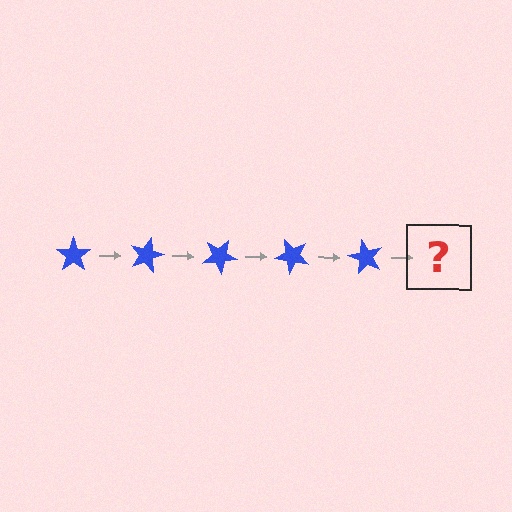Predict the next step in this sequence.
The next step is a blue star rotated 75 degrees.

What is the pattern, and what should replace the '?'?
The pattern is that the star rotates 15 degrees each step. The '?' should be a blue star rotated 75 degrees.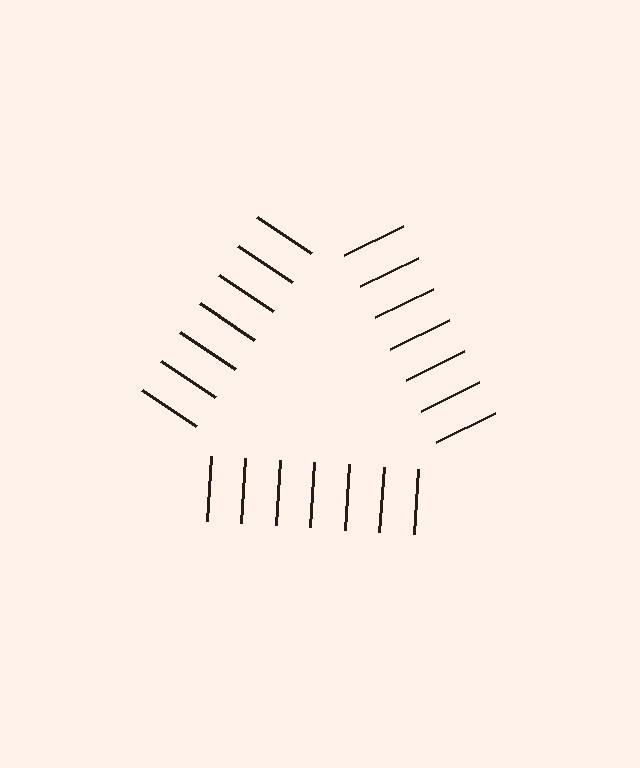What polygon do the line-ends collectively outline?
An illusory triangle — the line segments terminate on its edges but no continuous stroke is drawn.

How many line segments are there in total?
21 — 7 along each of the 3 edges.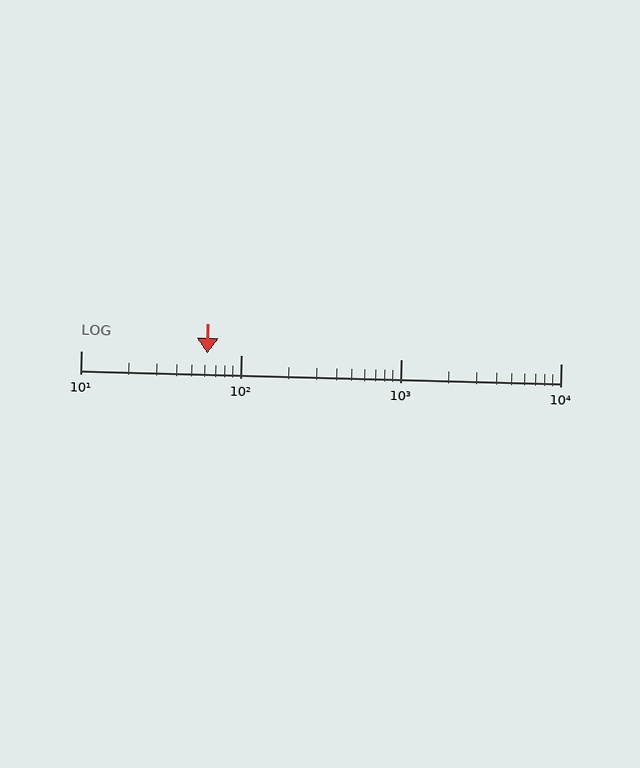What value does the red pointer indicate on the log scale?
The pointer indicates approximately 62.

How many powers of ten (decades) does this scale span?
The scale spans 3 decades, from 10 to 10000.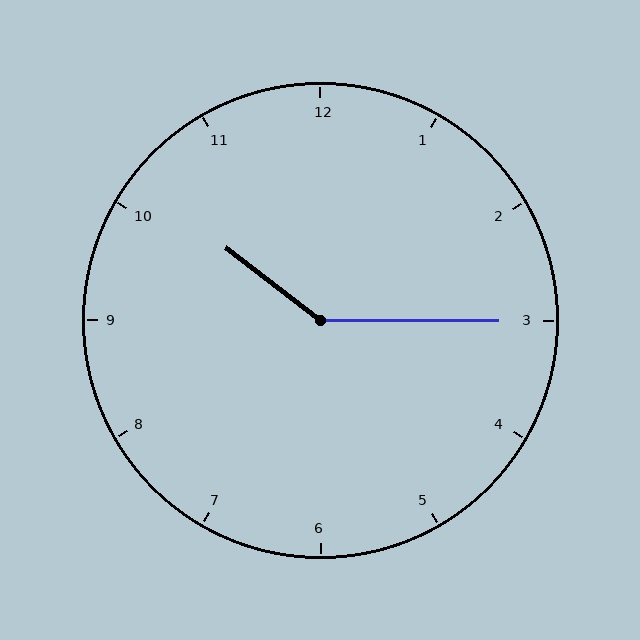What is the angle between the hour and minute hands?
Approximately 142 degrees.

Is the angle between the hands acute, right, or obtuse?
It is obtuse.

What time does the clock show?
10:15.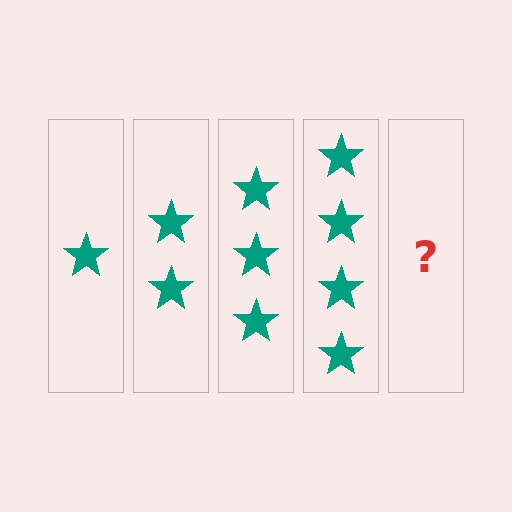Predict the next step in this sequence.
The next step is 5 stars.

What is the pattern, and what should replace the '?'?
The pattern is that each step adds one more star. The '?' should be 5 stars.